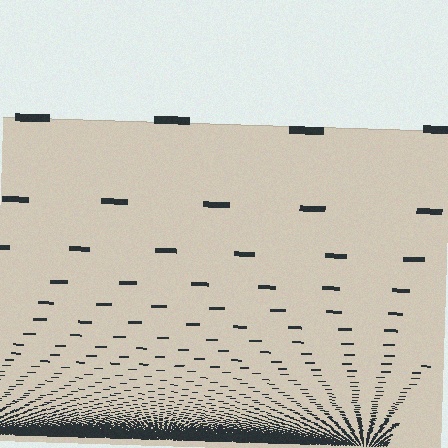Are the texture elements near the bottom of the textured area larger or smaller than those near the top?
Smaller. The gradient is inverted — elements near the bottom are smaller and denser.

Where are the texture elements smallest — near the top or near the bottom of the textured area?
Near the bottom.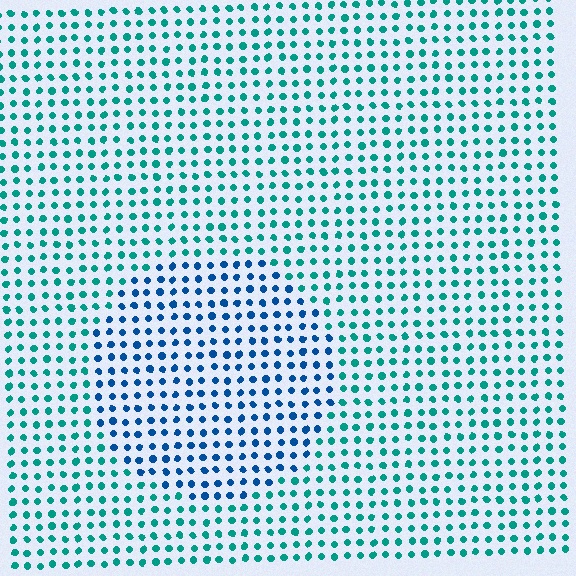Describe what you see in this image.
The image is filled with small teal elements in a uniform arrangement. A circle-shaped region is visible where the elements are tinted to a slightly different hue, forming a subtle color boundary.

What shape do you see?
I see a circle.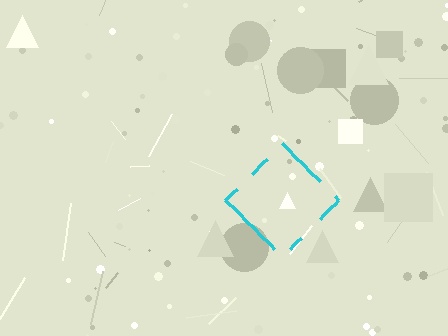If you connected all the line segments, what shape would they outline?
They would outline a diamond.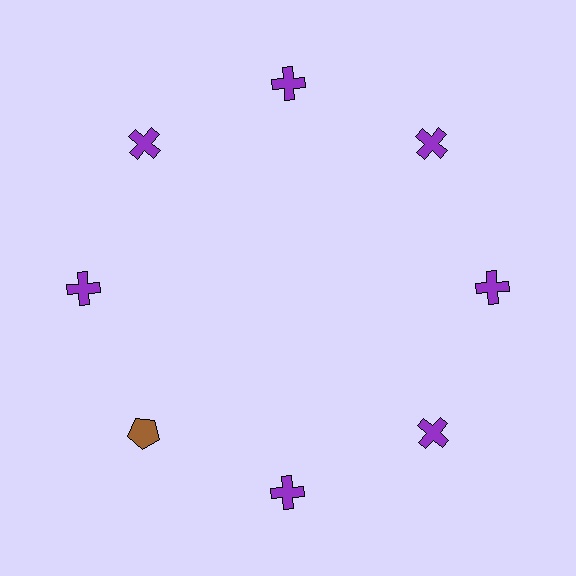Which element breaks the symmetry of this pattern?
The brown pentagon at roughly the 8 o'clock position breaks the symmetry. All other shapes are purple crosses.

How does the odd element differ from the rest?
It differs in both color (brown instead of purple) and shape (pentagon instead of cross).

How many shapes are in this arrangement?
There are 8 shapes arranged in a ring pattern.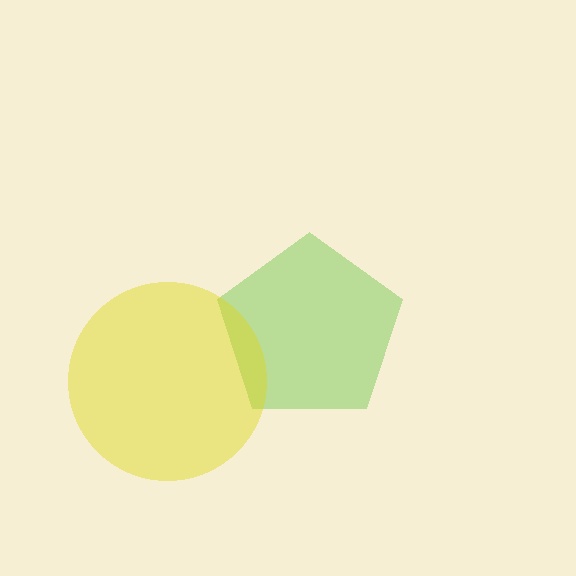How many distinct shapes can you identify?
There are 2 distinct shapes: a lime pentagon, a yellow circle.